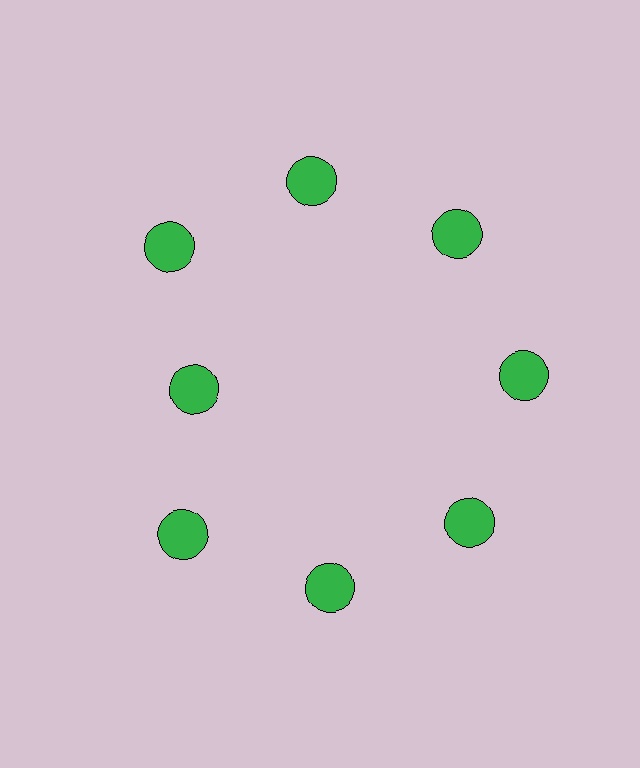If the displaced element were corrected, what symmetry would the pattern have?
It would have 8-fold rotational symmetry — the pattern would map onto itself every 45 degrees.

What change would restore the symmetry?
The symmetry would be restored by moving it outward, back onto the ring so that all 8 circles sit at equal angles and equal distance from the center.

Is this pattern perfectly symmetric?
No. The 8 green circles are arranged in a ring, but one element near the 9 o'clock position is pulled inward toward the center, breaking the 8-fold rotational symmetry.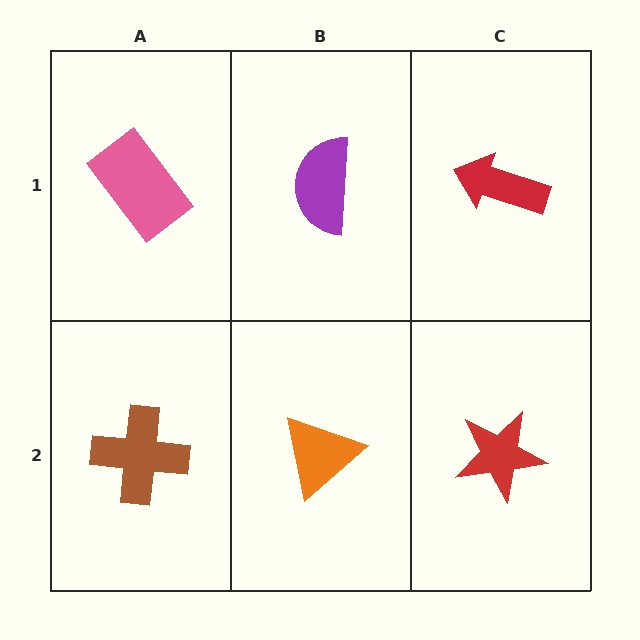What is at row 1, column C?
A red arrow.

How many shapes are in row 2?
3 shapes.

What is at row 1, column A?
A pink rectangle.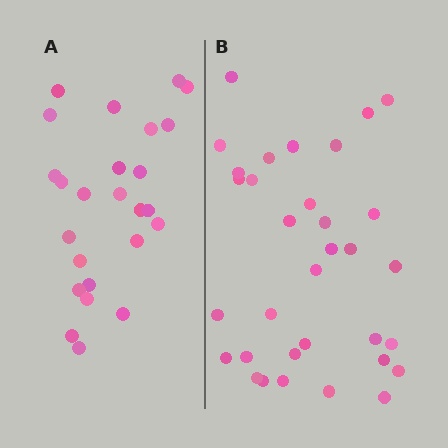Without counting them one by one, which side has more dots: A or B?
Region B (the right region) has more dots.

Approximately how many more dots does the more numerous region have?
Region B has roughly 8 or so more dots than region A.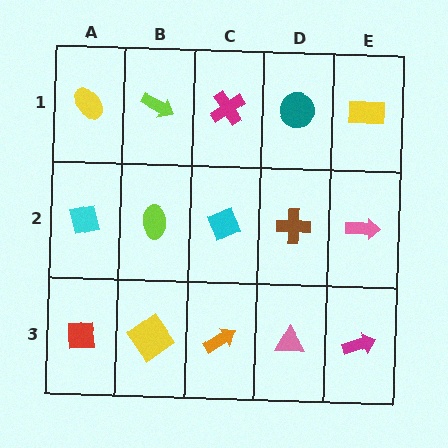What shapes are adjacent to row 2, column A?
A yellow ellipse (row 1, column A), a red square (row 3, column A), a lime ellipse (row 2, column B).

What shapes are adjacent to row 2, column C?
A magenta cross (row 1, column C), an orange arrow (row 3, column C), a lime ellipse (row 2, column B), a brown cross (row 2, column D).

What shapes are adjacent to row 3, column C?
A cyan diamond (row 2, column C), a yellow diamond (row 3, column B), a pink triangle (row 3, column D).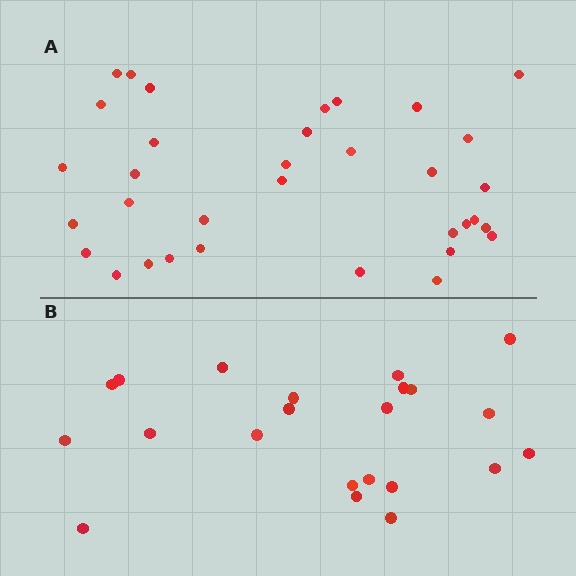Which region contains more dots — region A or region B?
Region A (the top region) has more dots.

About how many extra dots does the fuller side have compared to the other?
Region A has roughly 12 or so more dots than region B.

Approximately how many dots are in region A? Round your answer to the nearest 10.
About 30 dots. (The exact count is 34, which rounds to 30.)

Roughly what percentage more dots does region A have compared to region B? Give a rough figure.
About 55% more.